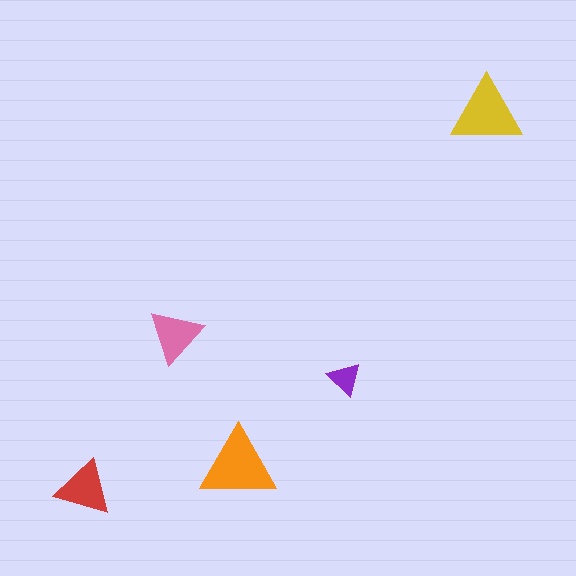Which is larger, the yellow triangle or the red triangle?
The yellow one.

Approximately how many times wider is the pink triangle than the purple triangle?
About 1.5 times wider.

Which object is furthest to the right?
The yellow triangle is rightmost.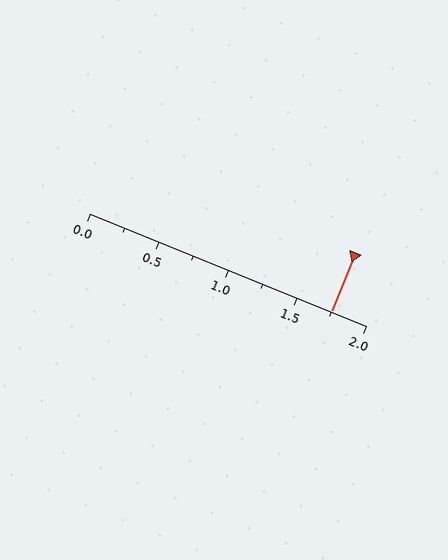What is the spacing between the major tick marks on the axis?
The major ticks are spaced 0.5 apart.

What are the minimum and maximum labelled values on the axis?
The axis runs from 0.0 to 2.0.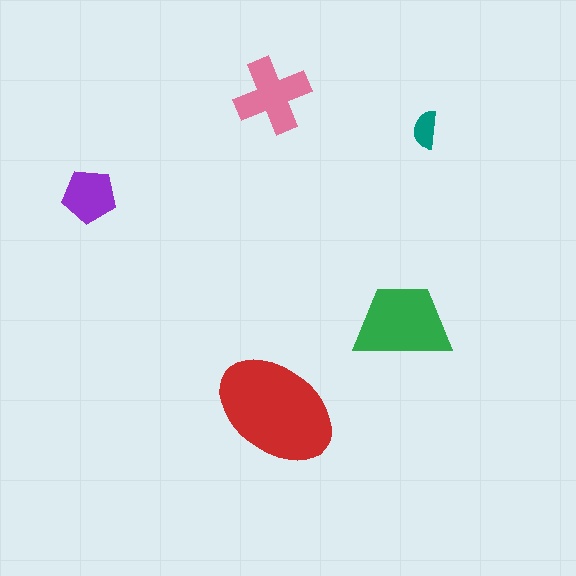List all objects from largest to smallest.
The red ellipse, the green trapezoid, the pink cross, the purple pentagon, the teal semicircle.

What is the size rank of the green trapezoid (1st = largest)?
2nd.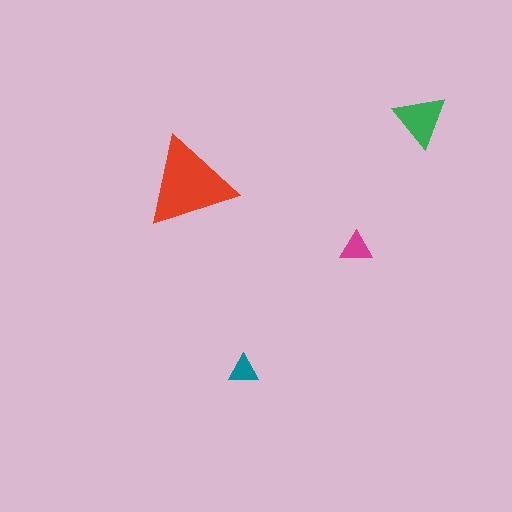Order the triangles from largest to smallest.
the red one, the green one, the magenta one, the teal one.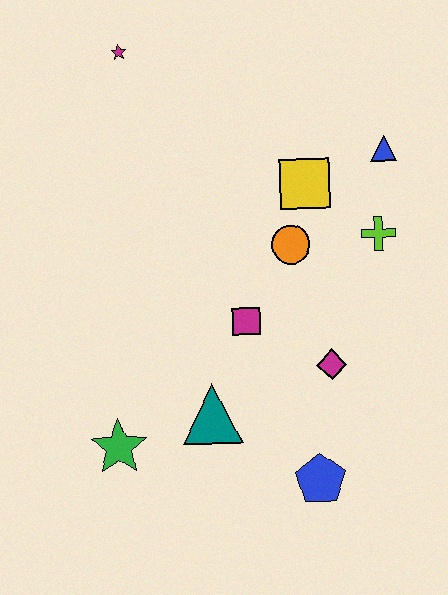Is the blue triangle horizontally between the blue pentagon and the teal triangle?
No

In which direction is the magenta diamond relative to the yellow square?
The magenta diamond is below the yellow square.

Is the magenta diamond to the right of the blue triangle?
No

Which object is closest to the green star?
The teal triangle is closest to the green star.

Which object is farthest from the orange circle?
The green star is farthest from the orange circle.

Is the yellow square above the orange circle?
Yes